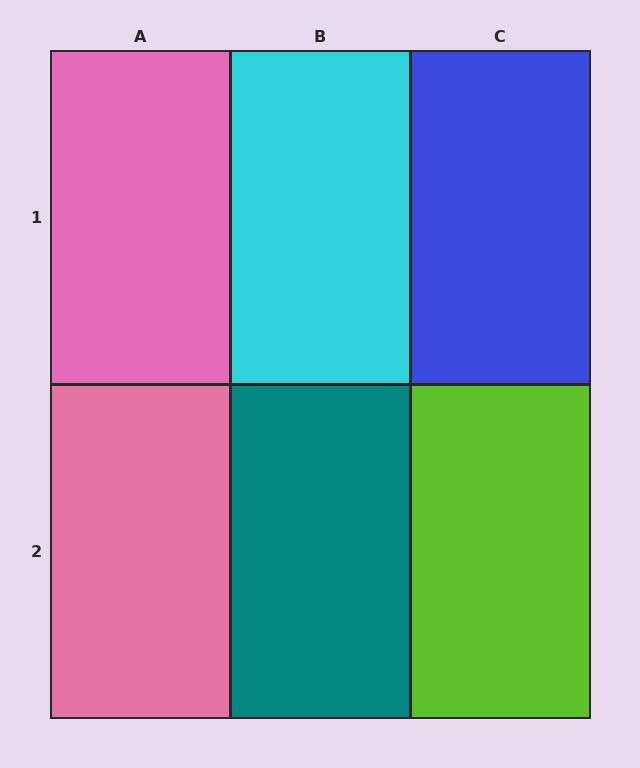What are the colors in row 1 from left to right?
Pink, cyan, blue.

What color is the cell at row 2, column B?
Teal.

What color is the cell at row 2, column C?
Lime.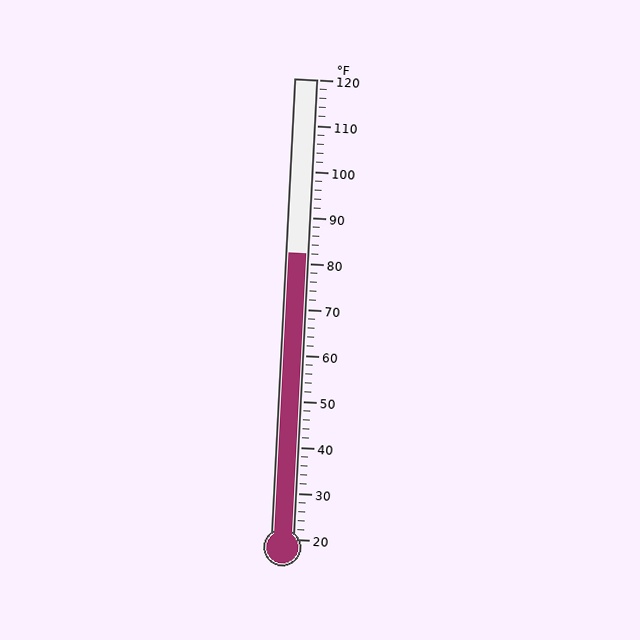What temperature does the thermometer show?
The thermometer shows approximately 82°F.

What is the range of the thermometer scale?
The thermometer scale ranges from 20°F to 120°F.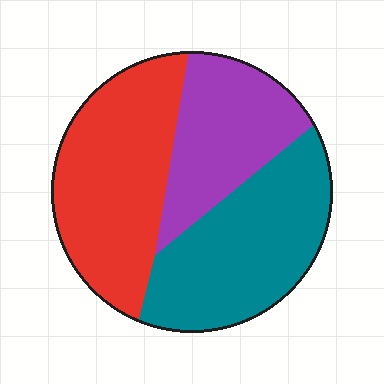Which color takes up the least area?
Purple, at roughly 25%.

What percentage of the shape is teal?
Teal covers roughly 35% of the shape.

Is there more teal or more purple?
Teal.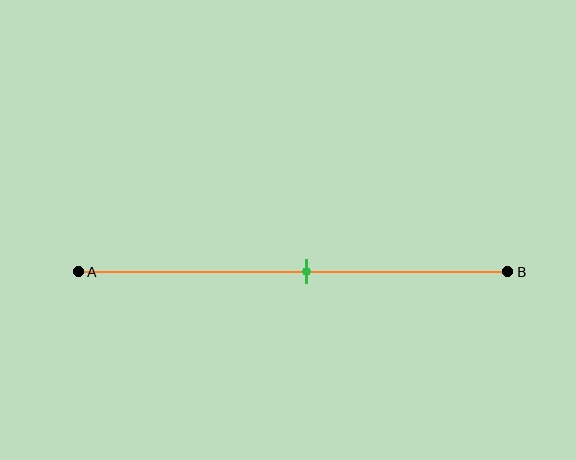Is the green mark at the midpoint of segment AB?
No, the mark is at about 55% from A, not at the 50% midpoint.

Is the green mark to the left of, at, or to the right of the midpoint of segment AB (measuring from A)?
The green mark is to the right of the midpoint of segment AB.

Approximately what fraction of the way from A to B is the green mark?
The green mark is approximately 55% of the way from A to B.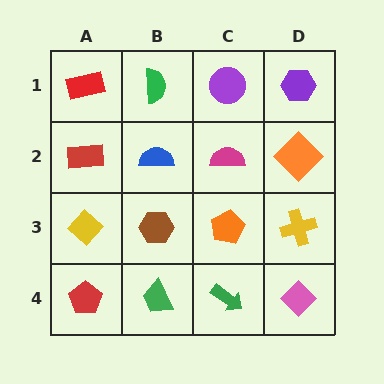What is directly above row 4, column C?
An orange pentagon.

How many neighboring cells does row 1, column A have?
2.